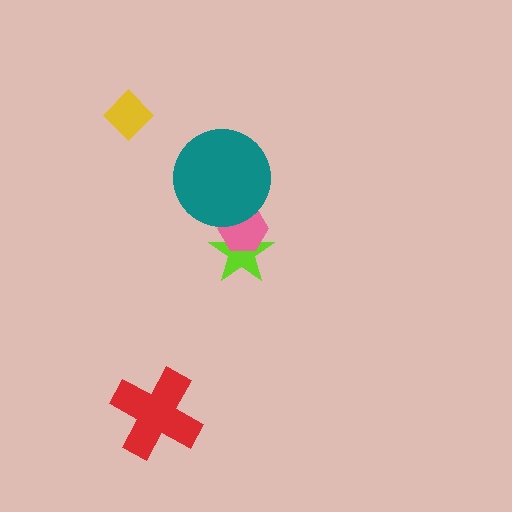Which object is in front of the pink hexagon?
The teal circle is in front of the pink hexagon.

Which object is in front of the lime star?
The pink hexagon is in front of the lime star.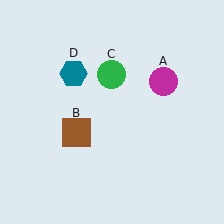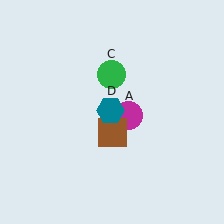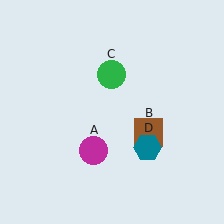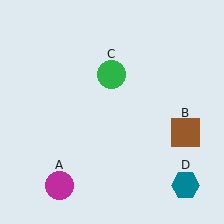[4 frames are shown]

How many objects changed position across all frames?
3 objects changed position: magenta circle (object A), brown square (object B), teal hexagon (object D).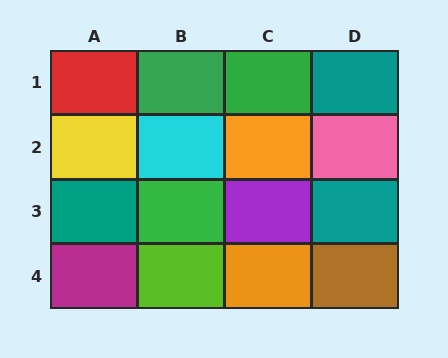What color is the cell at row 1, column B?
Green.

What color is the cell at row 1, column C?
Green.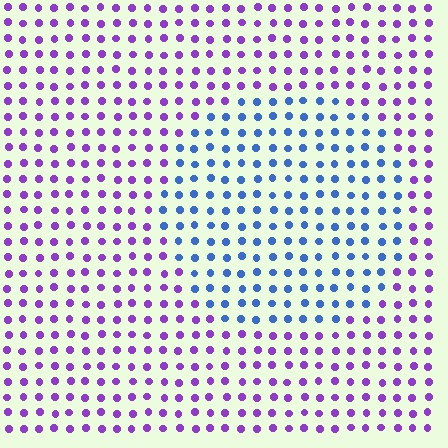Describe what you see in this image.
The image is filled with small purple elements in a uniform arrangement. A circle-shaped region is visible where the elements are tinted to a slightly different hue, forming a subtle color boundary.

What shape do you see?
I see a circle.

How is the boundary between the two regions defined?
The boundary is defined purely by a slight shift in hue (about 56 degrees). Spacing, size, and orientation are identical on both sides.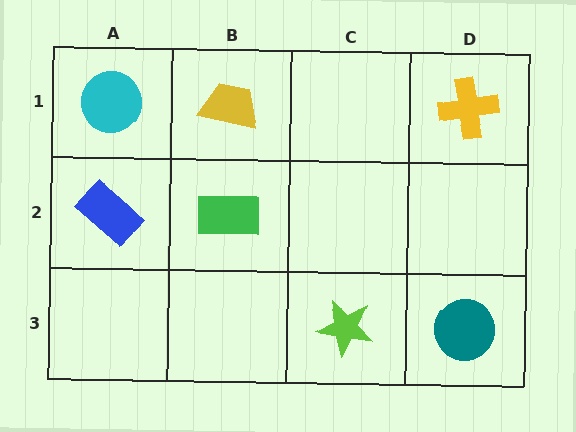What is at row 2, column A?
A blue rectangle.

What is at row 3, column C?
A lime star.